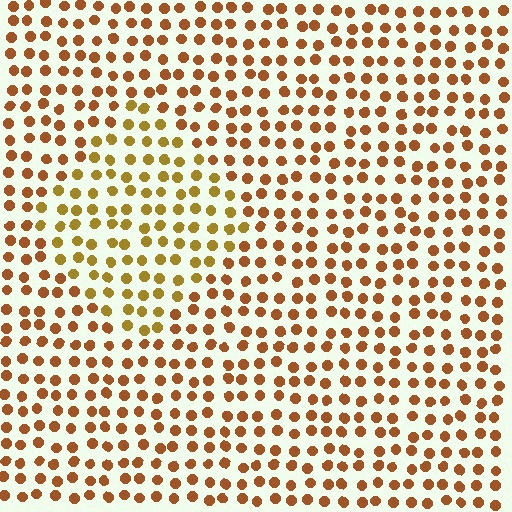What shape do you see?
I see a diamond.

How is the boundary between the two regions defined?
The boundary is defined purely by a slight shift in hue (about 25 degrees). Spacing, size, and orientation are identical on both sides.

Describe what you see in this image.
The image is filled with small brown elements in a uniform arrangement. A diamond-shaped region is visible where the elements are tinted to a slightly different hue, forming a subtle color boundary.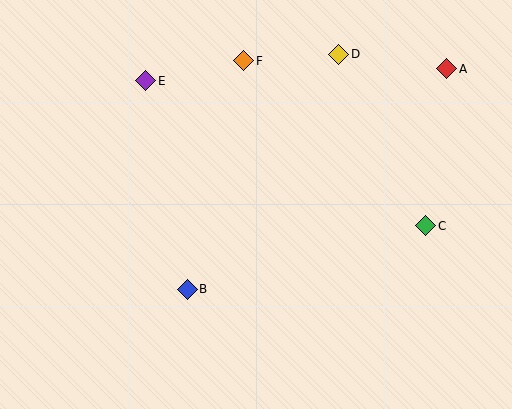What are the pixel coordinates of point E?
Point E is at (146, 81).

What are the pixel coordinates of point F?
Point F is at (244, 61).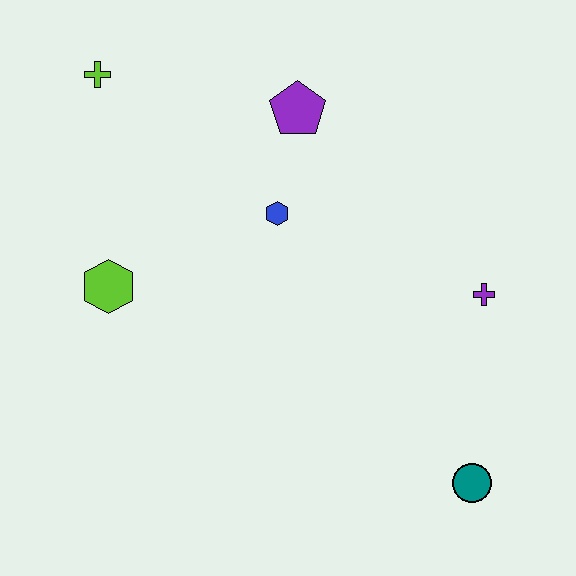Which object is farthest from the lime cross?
The teal circle is farthest from the lime cross.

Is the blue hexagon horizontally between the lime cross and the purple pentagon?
Yes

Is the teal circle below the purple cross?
Yes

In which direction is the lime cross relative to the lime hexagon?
The lime cross is above the lime hexagon.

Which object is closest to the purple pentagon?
The blue hexagon is closest to the purple pentagon.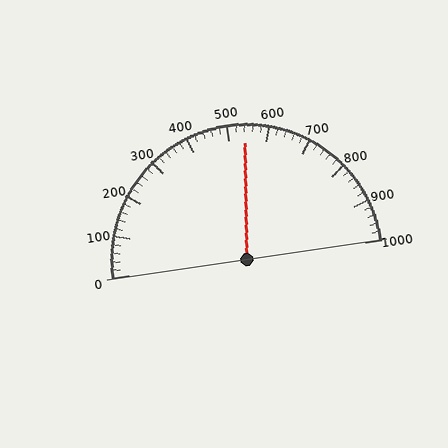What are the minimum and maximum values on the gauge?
The gauge ranges from 0 to 1000.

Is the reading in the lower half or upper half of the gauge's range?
The reading is in the upper half of the range (0 to 1000).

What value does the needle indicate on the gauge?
The needle indicates approximately 540.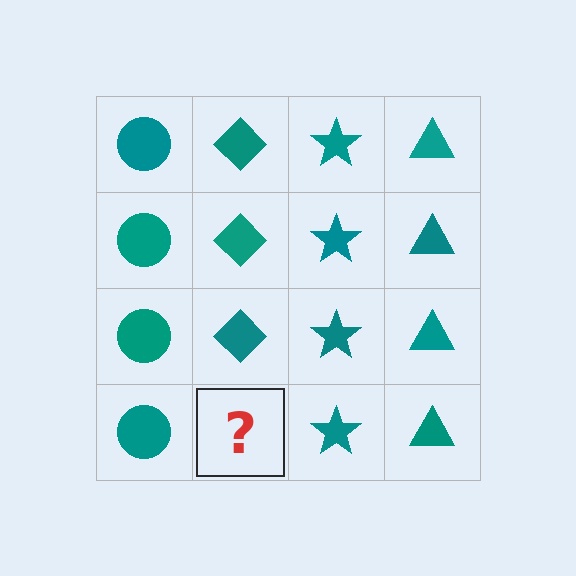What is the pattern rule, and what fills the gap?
The rule is that each column has a consistent shape. The gap should be filled with a teal diamond.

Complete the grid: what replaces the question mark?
The question mark should be replaced with a teal diamond.